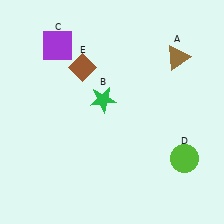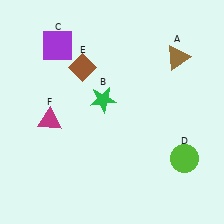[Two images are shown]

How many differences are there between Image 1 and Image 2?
There is 1 difference between the two images.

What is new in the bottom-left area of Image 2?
A magenta triangle (F) was added in the bottom-left area of Image 2.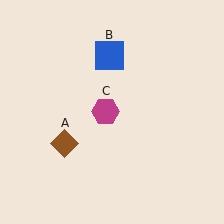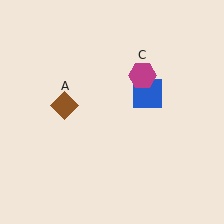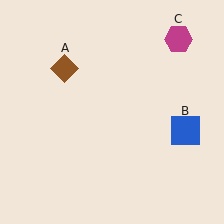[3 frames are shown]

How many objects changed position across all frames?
3 objects changed position: brown diamond (object A), blue square (object B), magenta hexagon (object C).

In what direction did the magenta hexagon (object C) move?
The magenta hexagon (object C) moved up and to the right.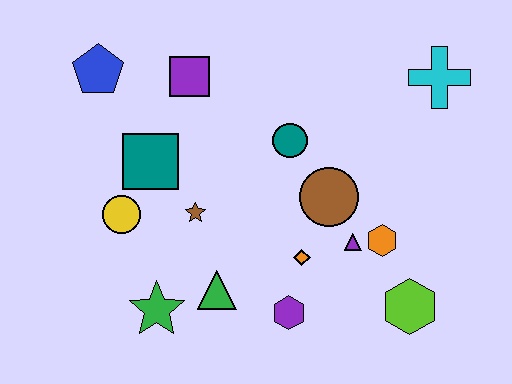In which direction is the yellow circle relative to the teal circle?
The yellow circle is to the left of the teal circle.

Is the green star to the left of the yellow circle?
No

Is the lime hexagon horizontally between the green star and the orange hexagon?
No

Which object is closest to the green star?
The green triangle is closest to the green star.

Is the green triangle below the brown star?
Yes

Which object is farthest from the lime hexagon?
The blue pentagon is farthest from the lime hexagon.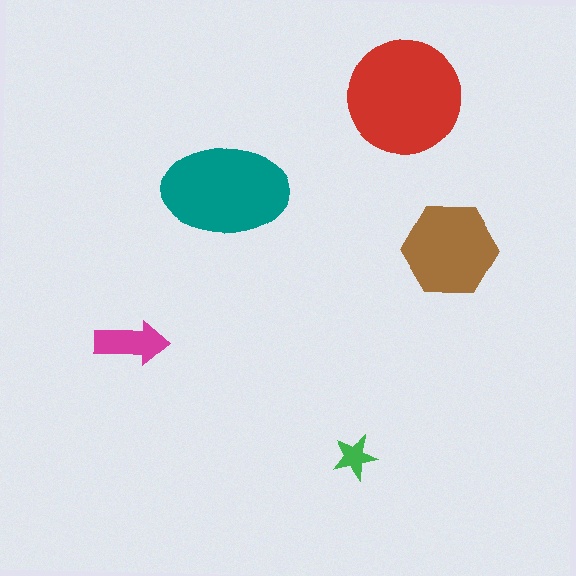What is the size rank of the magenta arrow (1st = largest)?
4th.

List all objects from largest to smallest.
The red circle, the teal ellipse, the brown hexagon, the magenta arrow, the green star.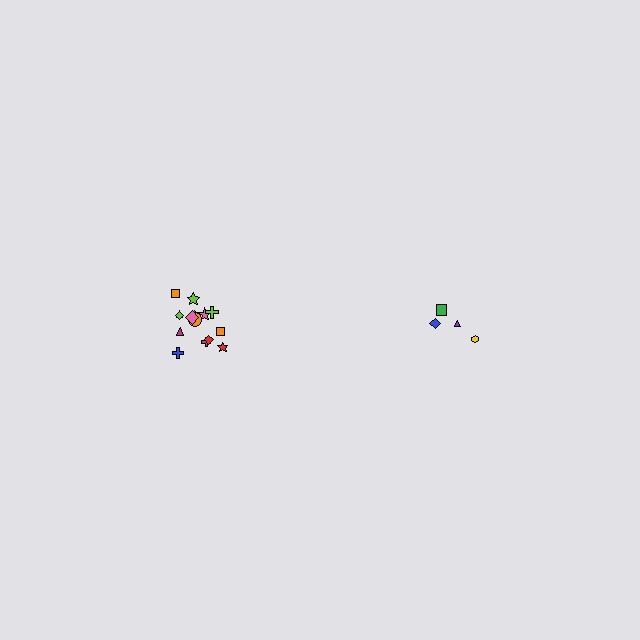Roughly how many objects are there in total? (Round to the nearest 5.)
Roughly 20 objects in total.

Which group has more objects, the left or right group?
The left group.